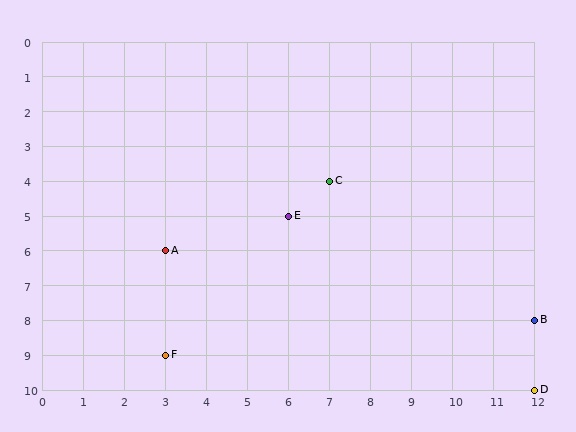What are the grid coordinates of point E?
Point E is at grid coordinates (6, 5).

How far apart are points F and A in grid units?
Points F and A are 3 rows apart.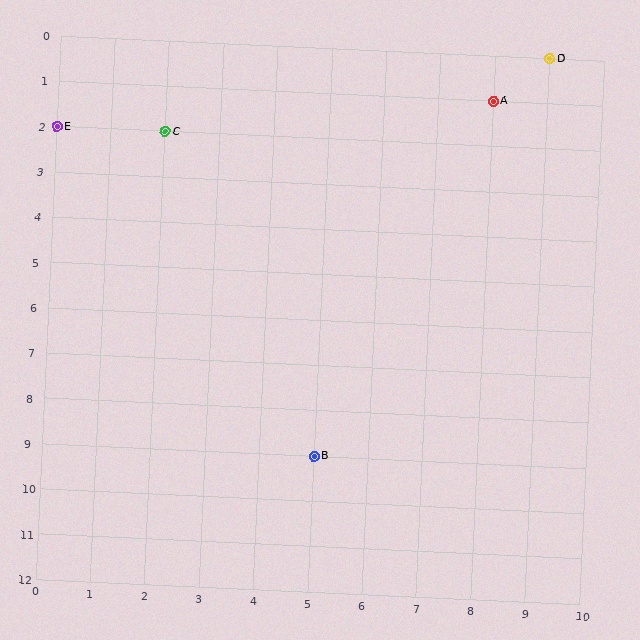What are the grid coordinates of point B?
Point B is at grid coordinates (5, 9).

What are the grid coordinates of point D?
Point D is at grid coordinates (9, 0).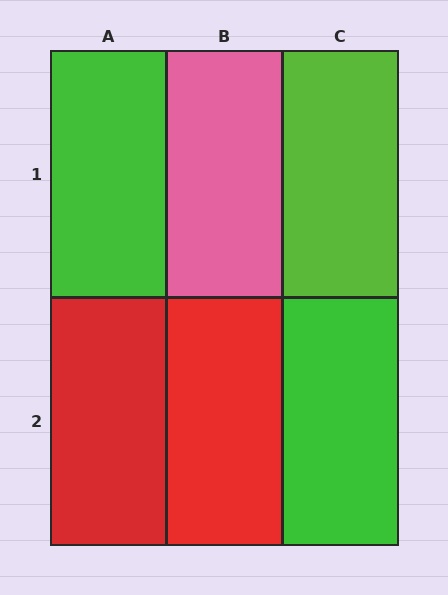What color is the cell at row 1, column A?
Green.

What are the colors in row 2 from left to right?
Red, red, green.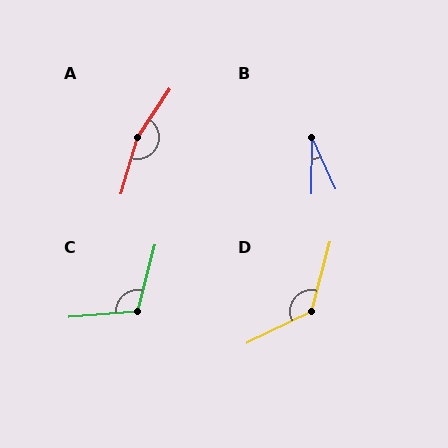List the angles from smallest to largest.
B (26°), C (109°), D (131°), A (162°).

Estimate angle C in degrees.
Approximately 109 degrees.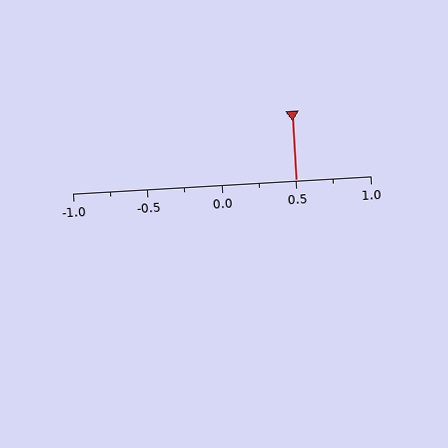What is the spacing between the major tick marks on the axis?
The major ticks are spaced 0.5 apart.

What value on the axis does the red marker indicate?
The marker indicates approximately 0.5.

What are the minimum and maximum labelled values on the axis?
The axis runs from -1.0 to 1.0.